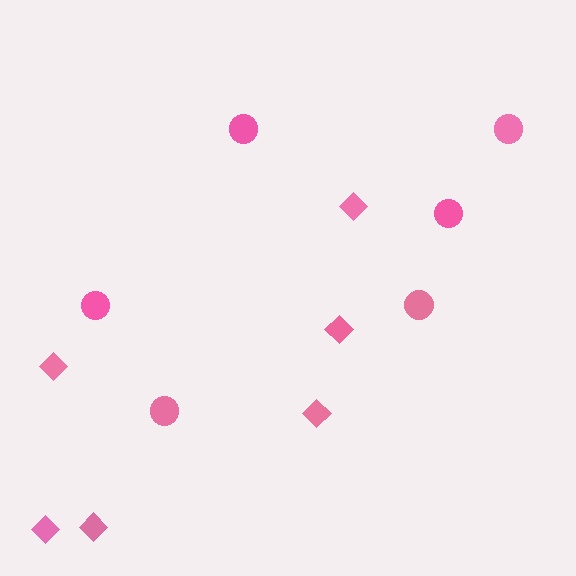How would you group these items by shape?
There are 2 groups: one group of circles (6) and one group of diamonds (6).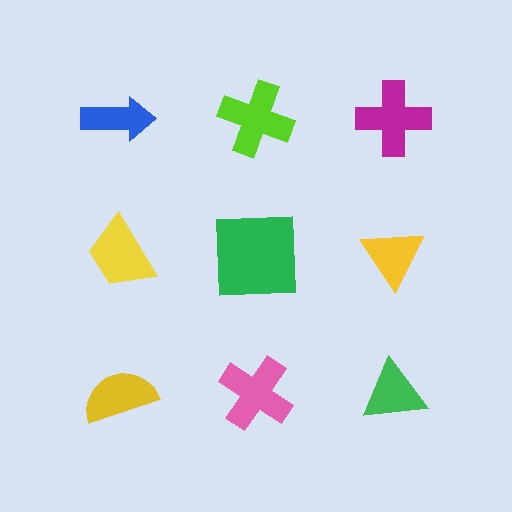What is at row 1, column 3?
A magenta cross.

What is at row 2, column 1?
A yellow trapezoid.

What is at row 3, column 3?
A green triangle.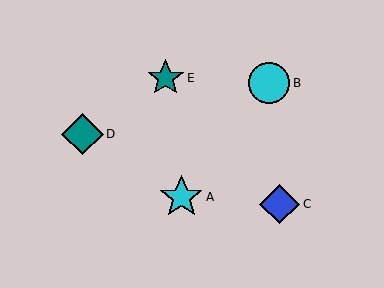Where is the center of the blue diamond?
The center of the blue diamond is at (280, 204).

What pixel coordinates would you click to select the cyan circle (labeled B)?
Click at (269, 83) to select the cyan circle B.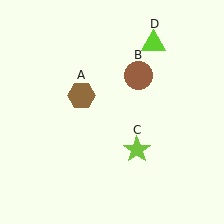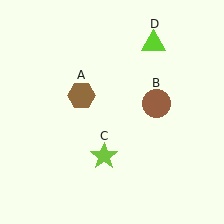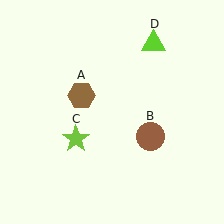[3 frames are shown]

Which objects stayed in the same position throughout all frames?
Brown hexagon (object A) and lime triangle (object D) remained stationary.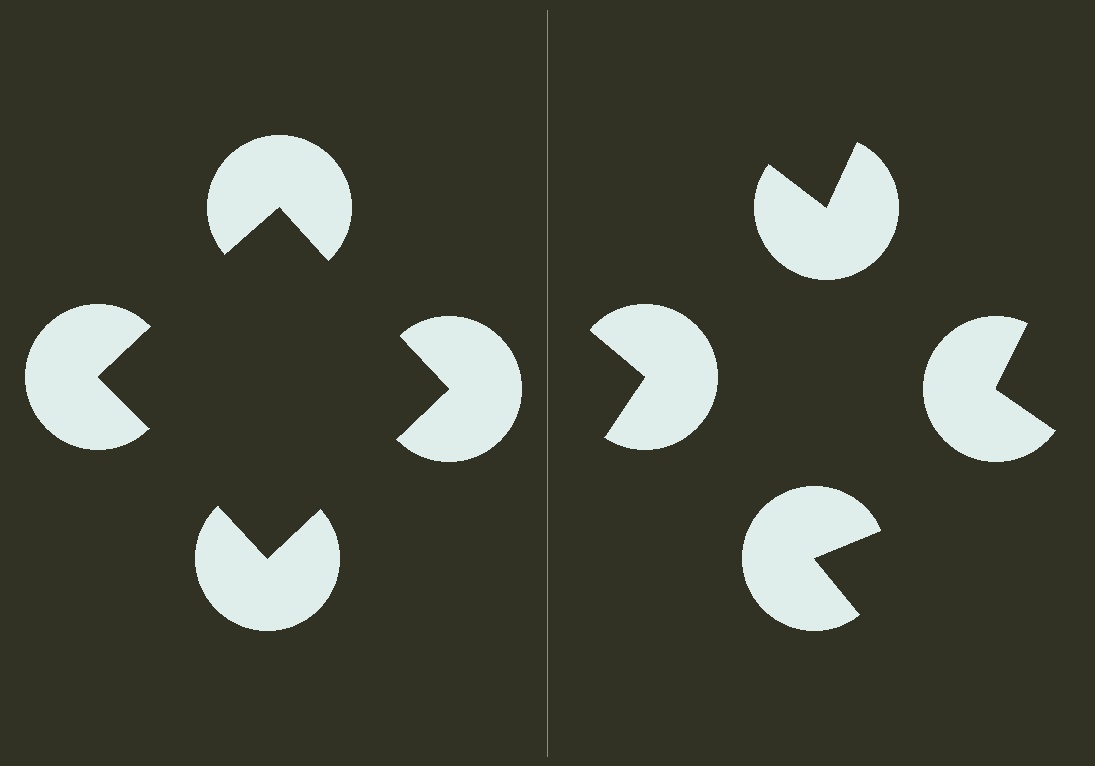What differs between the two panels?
The pac-man discs are positioned identically on both sides; only the wedge orientations differ. On the left they align to a square; on the right they are misaligned.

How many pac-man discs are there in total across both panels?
8 — 4 on each side.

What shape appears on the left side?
An illusory square.